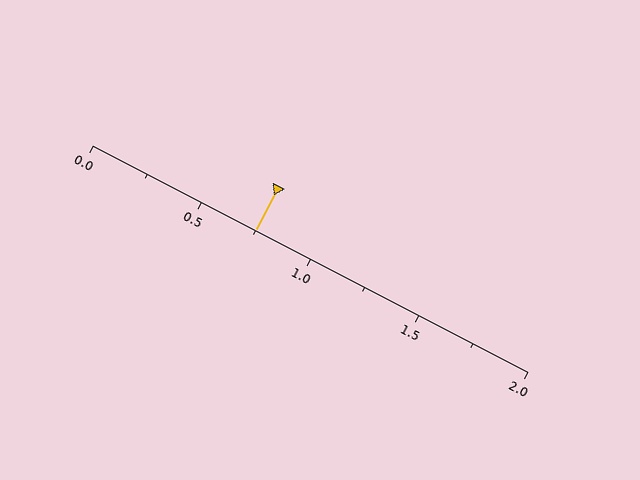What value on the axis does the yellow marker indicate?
The marker indicates approximately 0.75.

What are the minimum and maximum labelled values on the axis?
The axis runs from 0.0 to 2.0.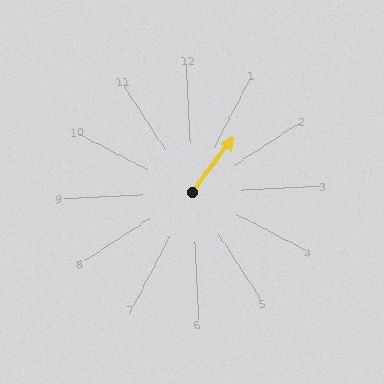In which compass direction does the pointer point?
Northeast.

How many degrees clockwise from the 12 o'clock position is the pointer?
Approximately 40 degrees.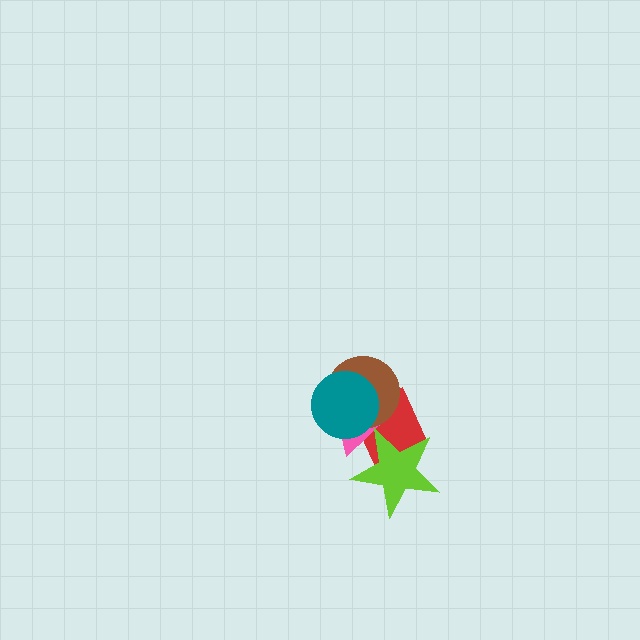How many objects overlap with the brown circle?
3 objects overlap with the brown circle.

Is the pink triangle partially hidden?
Yes, it is partially covered by another shape.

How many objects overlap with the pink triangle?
4 objects overlap with the pink triangle.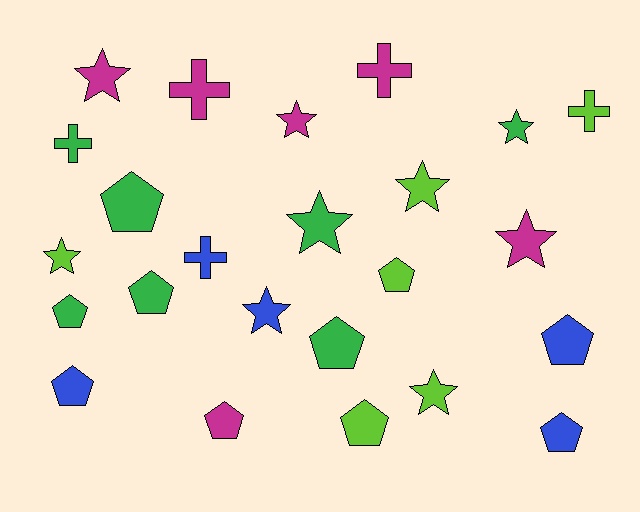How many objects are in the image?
There are 24 objects.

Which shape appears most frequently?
Pentagon, with 10 objects.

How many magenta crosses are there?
There are 2 magenta crosses.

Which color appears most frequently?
Green, with 7 objects.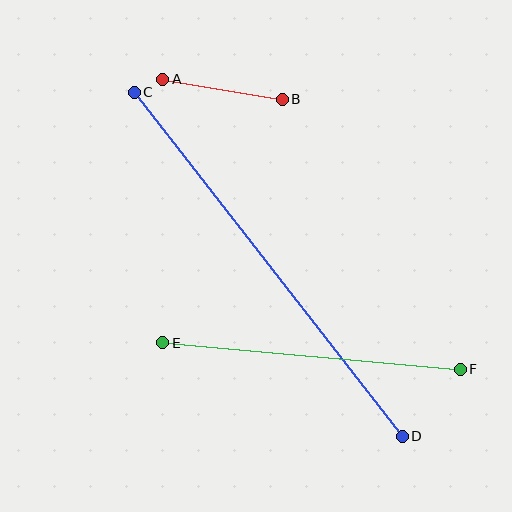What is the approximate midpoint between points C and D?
The midpoint is at approximately (268, 264) pixels.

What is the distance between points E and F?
The distance is approximately 299 pixels.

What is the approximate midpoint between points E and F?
The midpoint is at approximately (311, 356) pixels.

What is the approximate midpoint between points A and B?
The midpoint is at approximately (223, 89) pixels.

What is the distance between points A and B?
The distance is approximately 121 pixels.